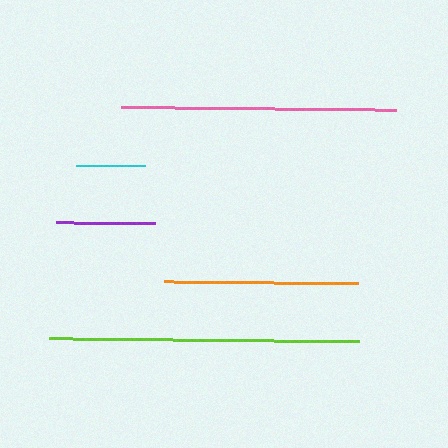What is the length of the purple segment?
The purple segment is approximately 99 pixels long.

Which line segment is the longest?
The lime line is the longest at approximately 310 pixels.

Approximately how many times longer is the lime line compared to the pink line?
The lime line is approximately 1.1 times the length of the pink line.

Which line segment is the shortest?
The cyan line is the shortest at approximately 69 pixels.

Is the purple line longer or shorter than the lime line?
The lime line is longer than the purple line.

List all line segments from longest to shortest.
From longest to shortest: lime, pink, orange, purple, cyan.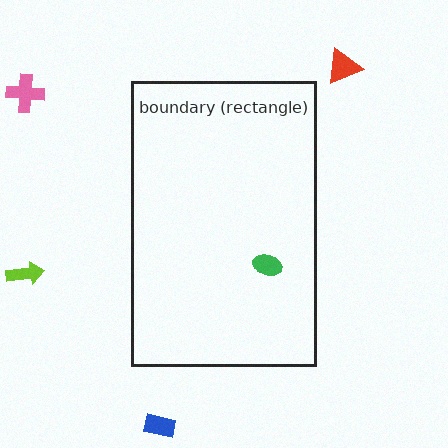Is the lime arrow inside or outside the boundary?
Outside.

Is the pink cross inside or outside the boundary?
Outside.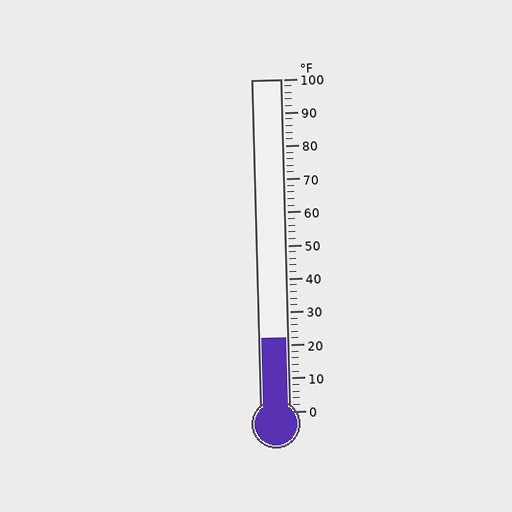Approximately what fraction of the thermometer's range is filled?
The thermometer is filled to approximately 20% of its range.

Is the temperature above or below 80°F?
The temperature is below 80°F.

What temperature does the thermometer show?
The thermometer shows approximately 22°F.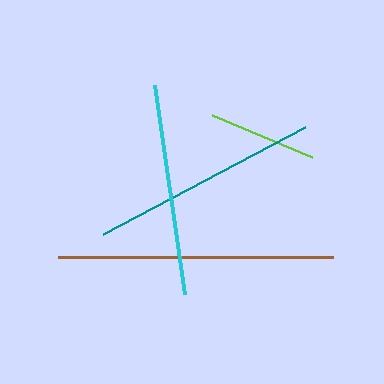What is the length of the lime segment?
The lime segment is approximately 108 pixels long.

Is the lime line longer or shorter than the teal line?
The teal line is longer than the lime line.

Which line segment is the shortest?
The lime line is the shortest at approximately 108 pixels.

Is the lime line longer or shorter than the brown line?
The brown line is longer than the lime line.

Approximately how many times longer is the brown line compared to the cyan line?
The brown line is approximately 1.3 times the length of the cyan line.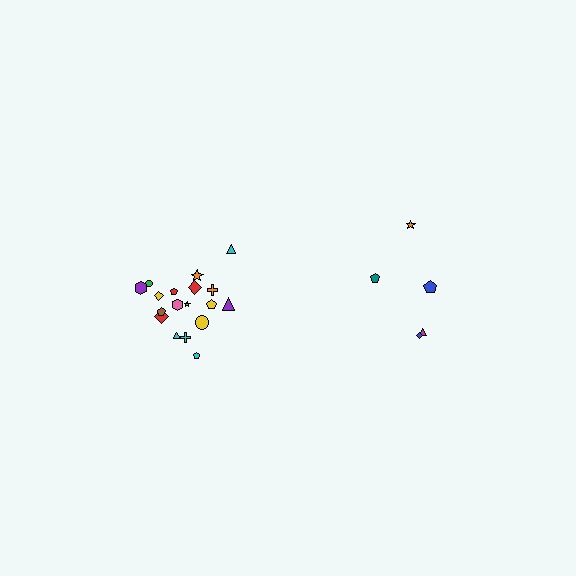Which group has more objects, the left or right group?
The left group.